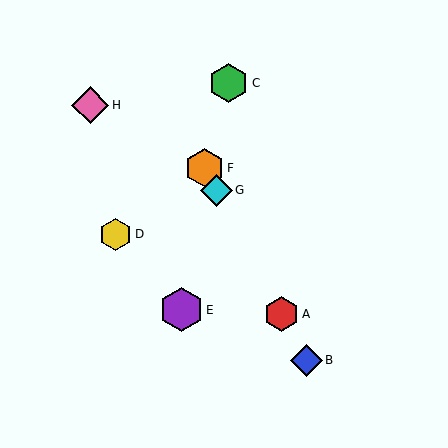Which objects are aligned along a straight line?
Objects A, B, F, G are aligned along a straight line.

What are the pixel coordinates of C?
Object C is at (229, 83).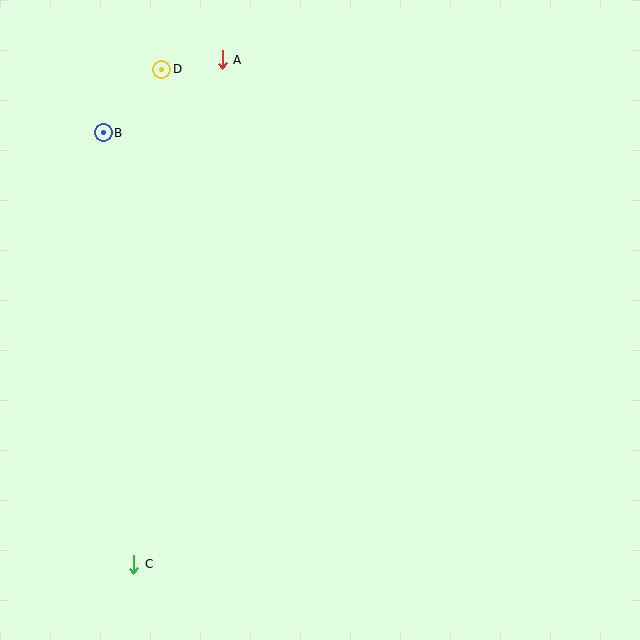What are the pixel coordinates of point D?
Point D is at (162, 70).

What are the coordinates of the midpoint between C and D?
The midpoint between C and D is at (148, 317).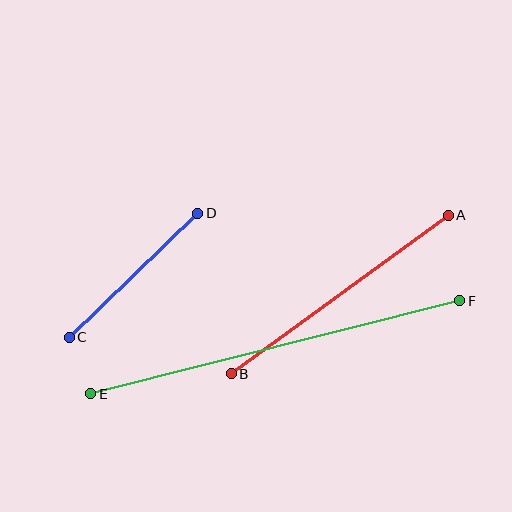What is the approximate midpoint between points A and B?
The midpoint is at approximately (340, 294) pixels.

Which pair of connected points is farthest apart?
Points E and F are farthest apart.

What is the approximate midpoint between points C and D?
The midpoint is at approximately (134, 275) pixels.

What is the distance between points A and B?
The distance is approximately 269 pixels.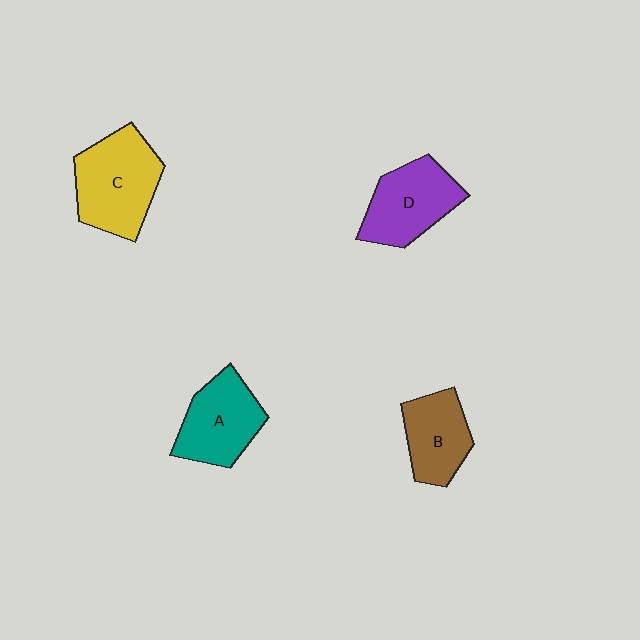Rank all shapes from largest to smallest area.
From largest to smallest: C (yellow), D (purple), A (teal), B (brown).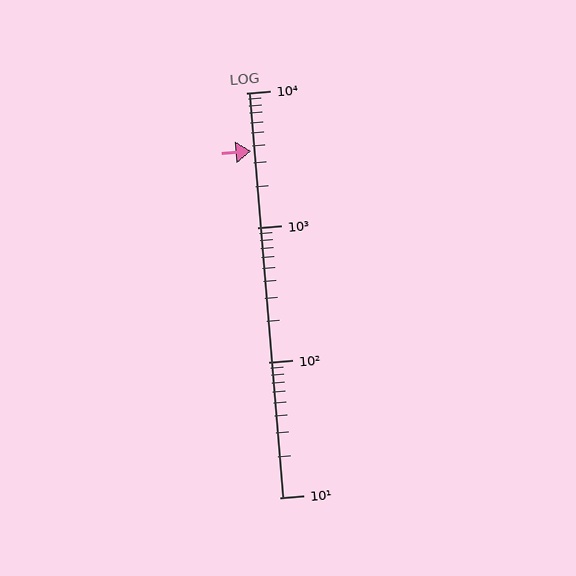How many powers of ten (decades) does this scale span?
The scale spans 3 decades, from 10 to 10000.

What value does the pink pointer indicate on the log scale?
The pointer indicates approximately 3700.